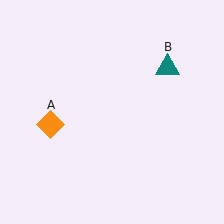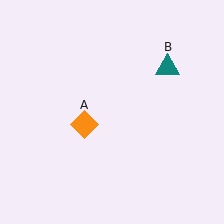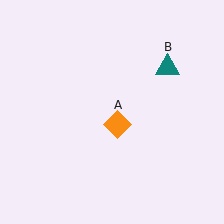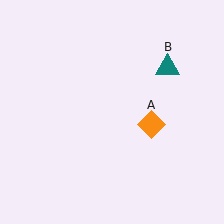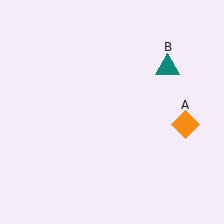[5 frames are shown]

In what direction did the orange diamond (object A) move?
The orange diamond (object A) moved right.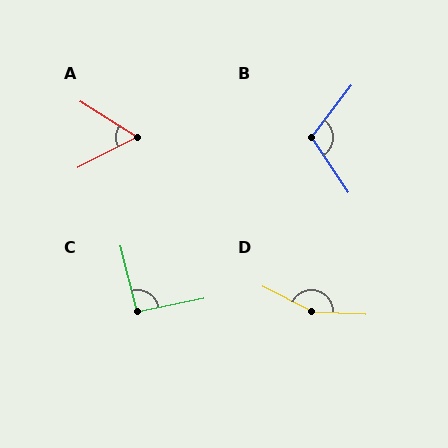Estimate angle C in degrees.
Approximately 93 degrees.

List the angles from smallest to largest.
A (59°), C (93°), B (109°), D (156°).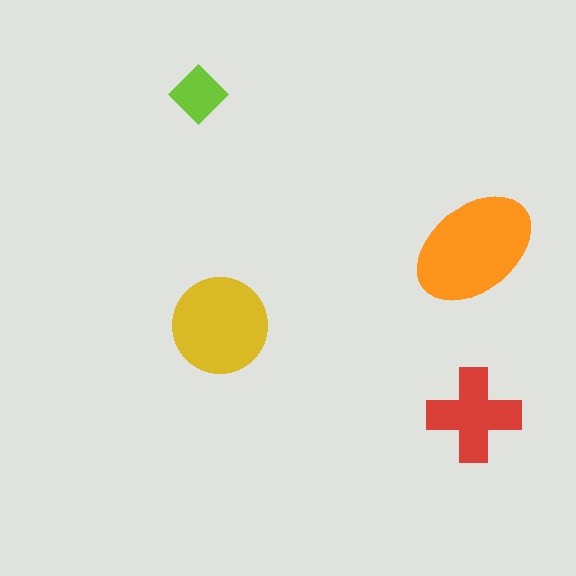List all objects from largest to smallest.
The orange ellipse, the yellow circle, the red cross, the lime diamond.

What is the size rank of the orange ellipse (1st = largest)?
1st.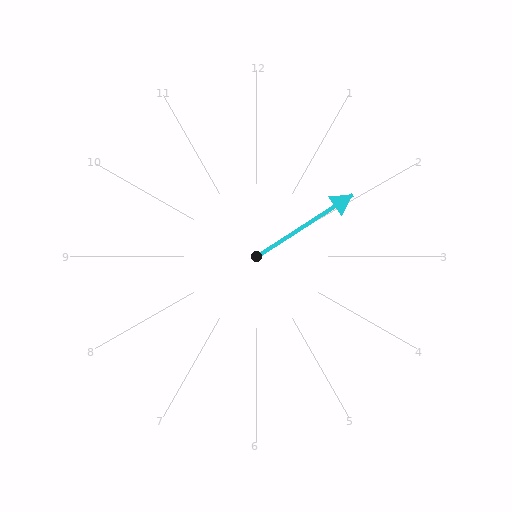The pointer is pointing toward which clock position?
Roughly 2 o'clock.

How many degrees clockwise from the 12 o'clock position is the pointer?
Approximately 58 degrees.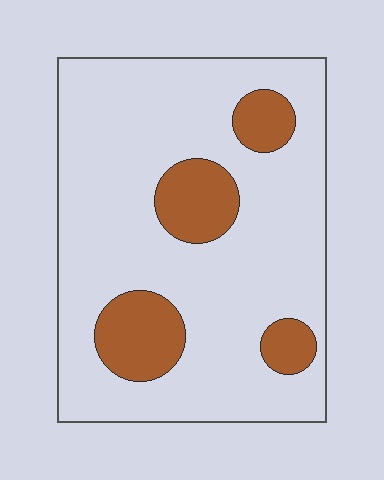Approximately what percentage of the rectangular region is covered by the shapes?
Approximately 20%.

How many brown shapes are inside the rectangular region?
4.